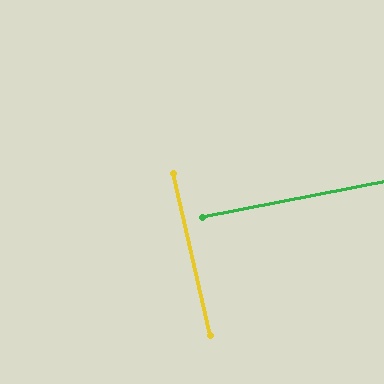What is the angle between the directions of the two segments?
Approximately 88 degrees.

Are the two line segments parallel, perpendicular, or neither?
Perpendicular — they meet at approximately 88°.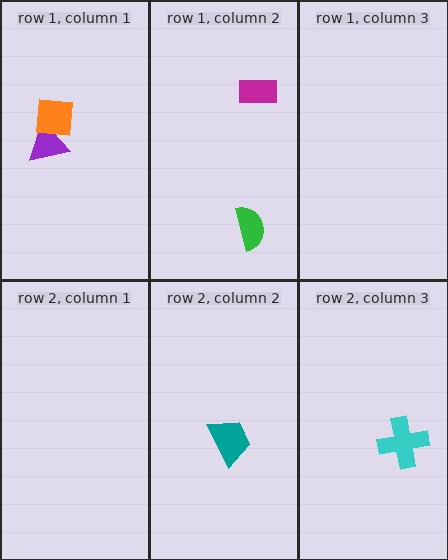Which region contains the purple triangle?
The row 1, column 1 region.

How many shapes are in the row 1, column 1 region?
2.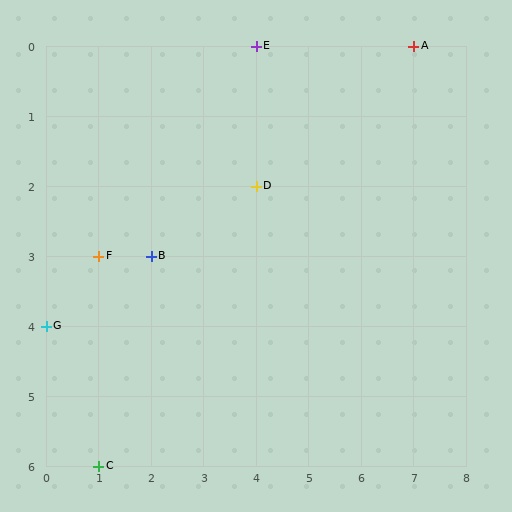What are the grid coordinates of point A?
Point A is at grid coordinates (7, 0).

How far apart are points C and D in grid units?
Points C and D are 3 columns and 4 rows apart (about 5.0 grid units diagonally).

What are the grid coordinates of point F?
Point F is at grid coordinates (1, 3).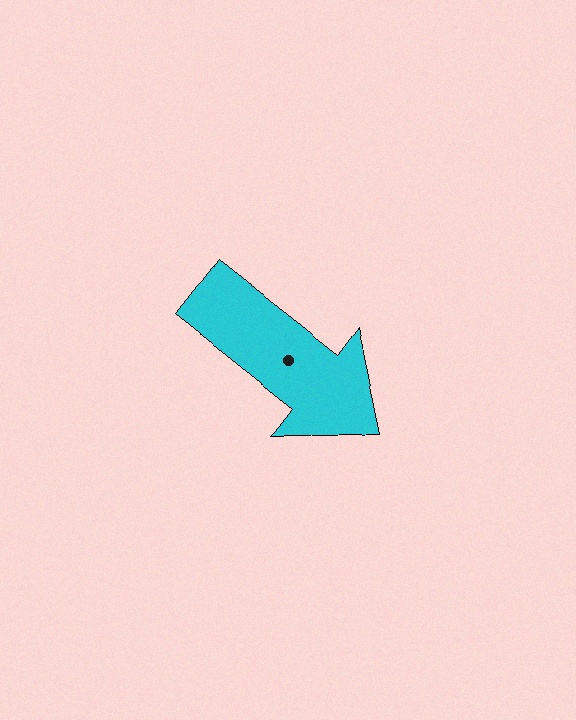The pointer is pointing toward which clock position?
Roughly 4 o'clock.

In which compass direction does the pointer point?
Southeast.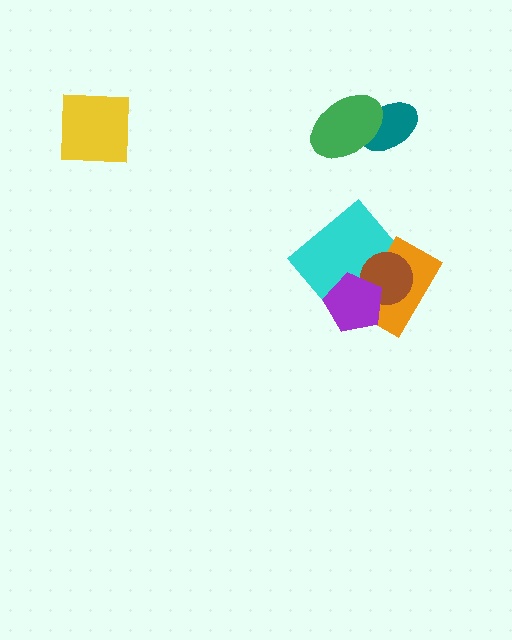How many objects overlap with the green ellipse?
1 object overlaps with the green ellipse.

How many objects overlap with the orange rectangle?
3 objects overlap with the orange rectangle.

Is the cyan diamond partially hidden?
Yes, it is partially covered by another shape.